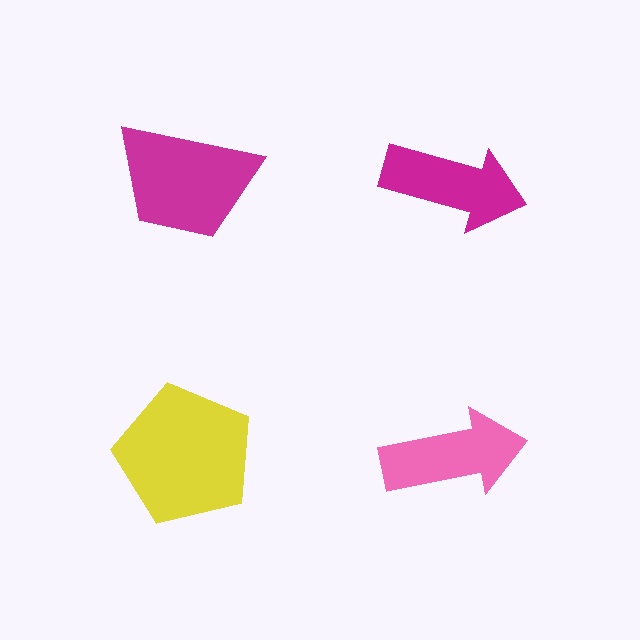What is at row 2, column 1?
A yellow pentagon.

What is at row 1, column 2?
A magenta arrow.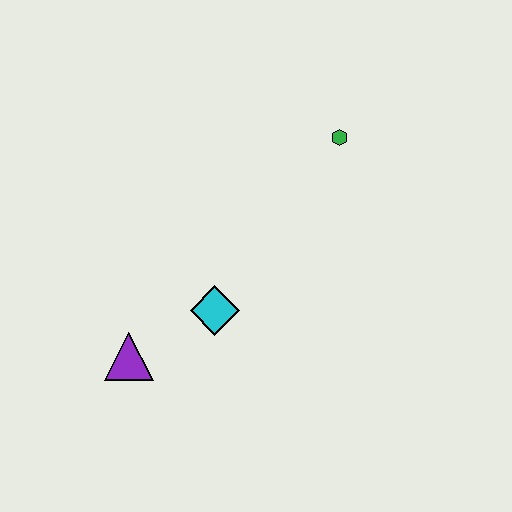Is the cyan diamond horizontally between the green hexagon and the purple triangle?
Yes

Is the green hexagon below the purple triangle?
No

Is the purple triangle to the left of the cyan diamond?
Yes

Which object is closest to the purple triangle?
The cyan diamond is closest to the purple triangle.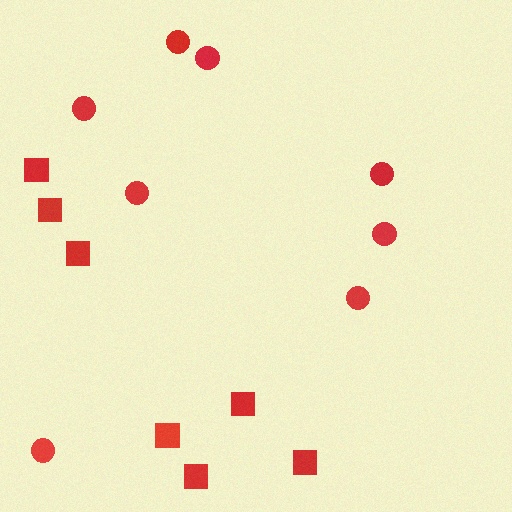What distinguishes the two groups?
There are 2 groups: one group of squares (7) and one group of circles (8).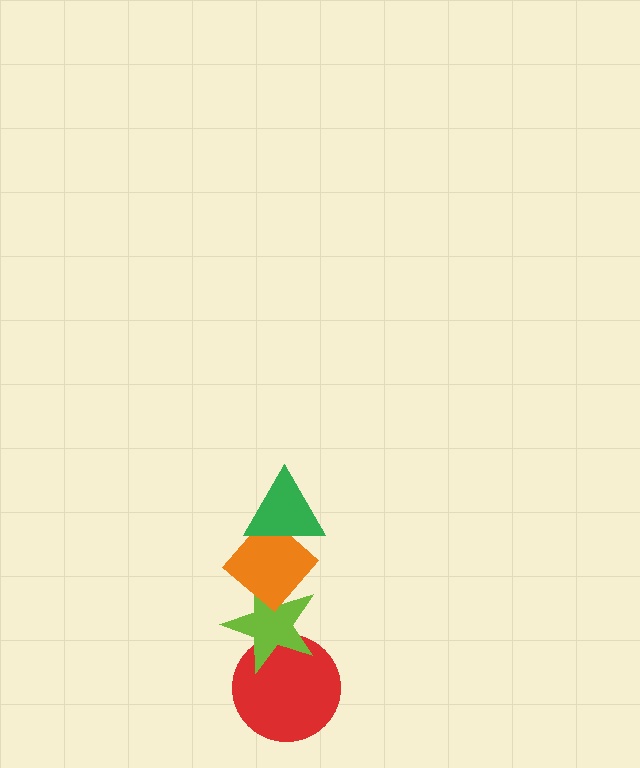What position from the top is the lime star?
The lime star is 3rd from the top.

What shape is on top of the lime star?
The orange diamond is on top of the lime star.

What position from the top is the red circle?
The red circle is 4th from the top.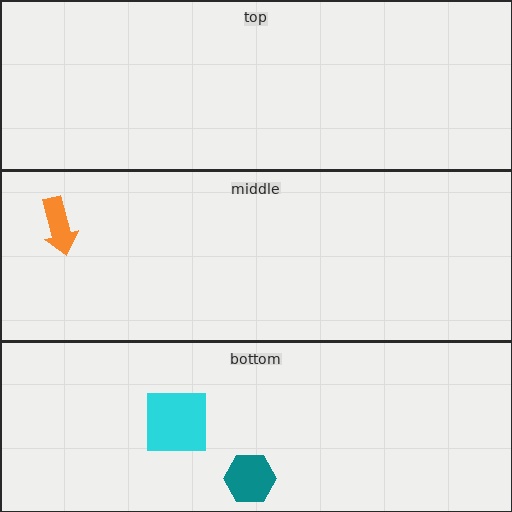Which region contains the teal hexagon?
The bottom region.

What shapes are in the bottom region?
The cyan square, the teal hexagon.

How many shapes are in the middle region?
1.